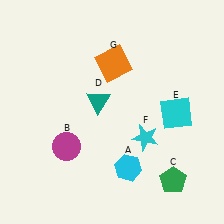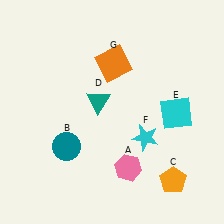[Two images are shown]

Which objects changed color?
A changed from cyan to pink. B changed from magenta to teal. C changed from green to orange.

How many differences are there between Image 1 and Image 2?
There are 3 differences between the two images.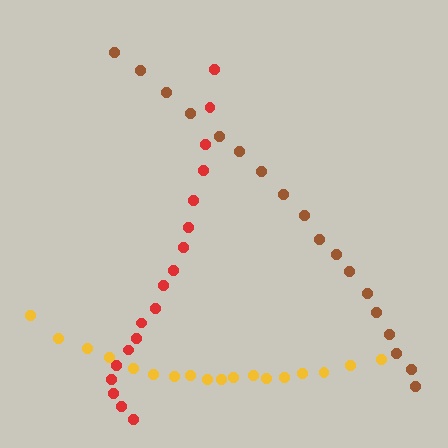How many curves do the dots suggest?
There are 3 distinct paths.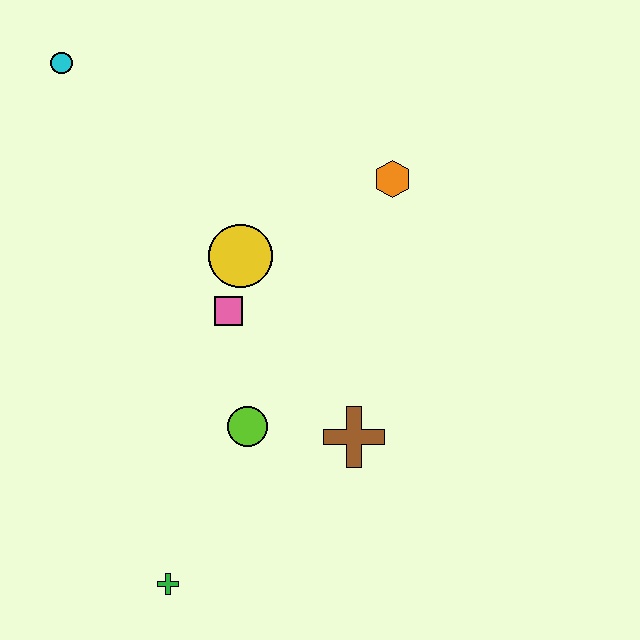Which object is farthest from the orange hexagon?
The green cross is farthest from the orange hexagon.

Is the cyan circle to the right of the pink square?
No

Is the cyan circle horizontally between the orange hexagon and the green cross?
No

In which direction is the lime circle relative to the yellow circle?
The lime circle is below the yellow circle.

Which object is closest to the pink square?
The yellow circle is closest to the pink square.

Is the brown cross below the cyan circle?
Yes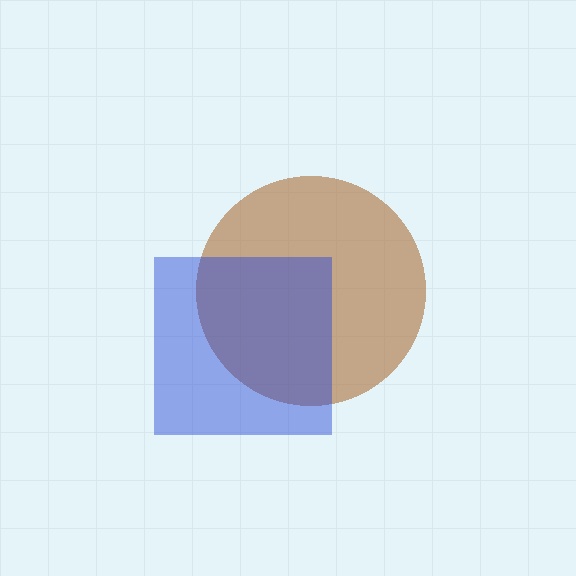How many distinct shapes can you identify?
There are 2 distinct shapes: a brown circle, a blue square.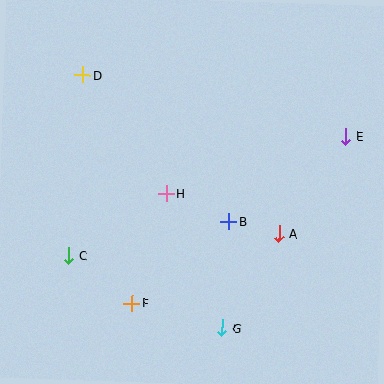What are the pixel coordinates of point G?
Point G is at (222, 328).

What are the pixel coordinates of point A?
Point A is at (279, 234).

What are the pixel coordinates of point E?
Point E is at (346, 136).